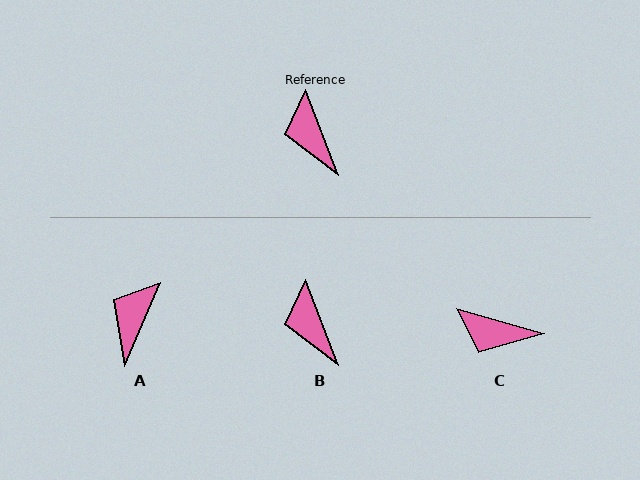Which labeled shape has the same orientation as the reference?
B.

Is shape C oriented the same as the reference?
No, it is off by about 53 degrees.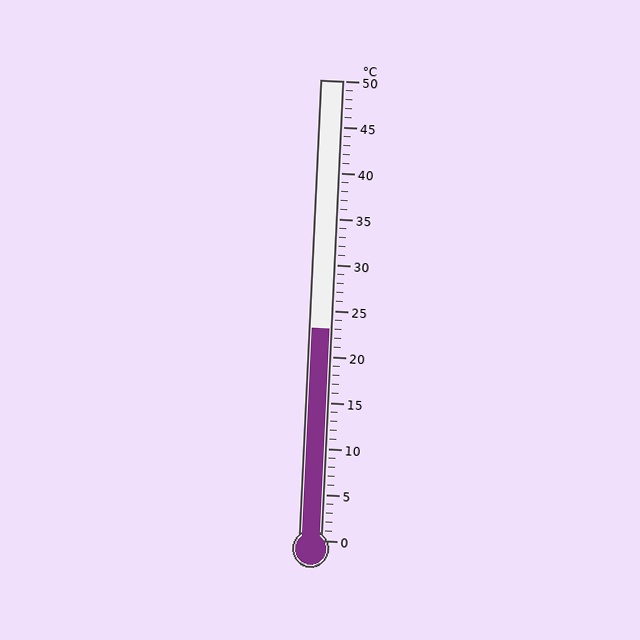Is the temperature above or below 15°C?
The temperature is above 15°C.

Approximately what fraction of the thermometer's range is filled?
The thermometer is filled to approximately 45% of its range.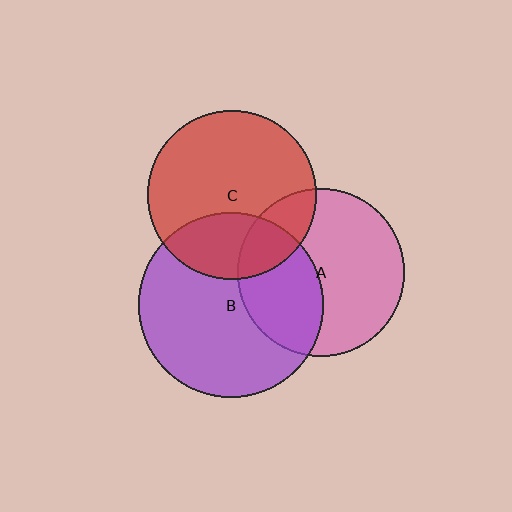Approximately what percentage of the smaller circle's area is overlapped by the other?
Approximately 30%.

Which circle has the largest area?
Circle B (purple).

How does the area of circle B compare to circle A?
Approximately 1.2 times.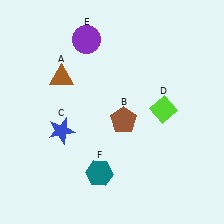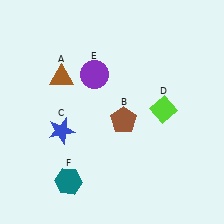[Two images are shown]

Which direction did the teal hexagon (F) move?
The teal hexagon (F) moved left.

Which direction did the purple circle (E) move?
The purple circle (E) moved down.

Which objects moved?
The objects that moved are: the purple circle (E), the teal hexagon (F).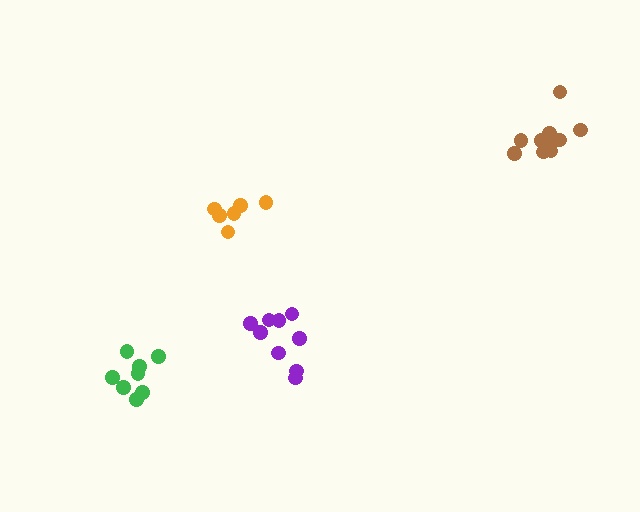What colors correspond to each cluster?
The clusters are colored: orange, brown, purple, green.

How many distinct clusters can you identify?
There are 4 distinct clusters.